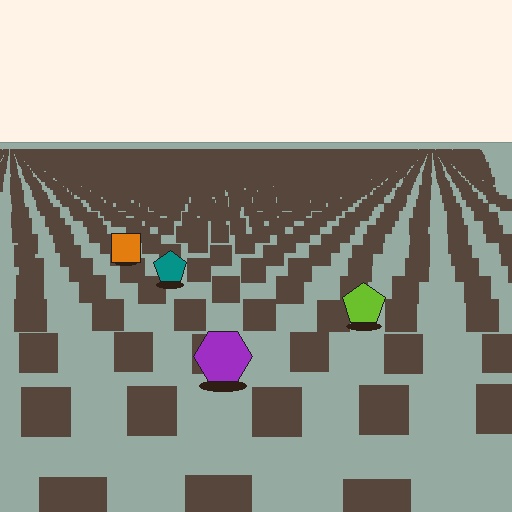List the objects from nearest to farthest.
From nearest to farthest: the purple hexagon, the lime pentagon, the teal pentagon, the orange square.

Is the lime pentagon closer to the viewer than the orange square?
Yes. The lime pentagon is closer — you can tell from the texture gradient: the ground texture is coarser near it.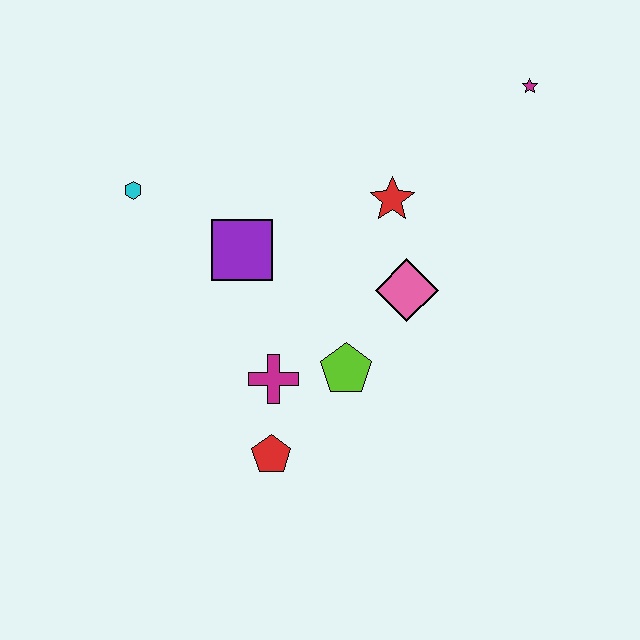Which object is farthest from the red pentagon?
The magenta star is farthest from the red pentagon.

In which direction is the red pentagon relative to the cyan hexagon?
The red pentagon is below the cyan hexagon.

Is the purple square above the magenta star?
No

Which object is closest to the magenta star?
The red star is closest to the magenta star.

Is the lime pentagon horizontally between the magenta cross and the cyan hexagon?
No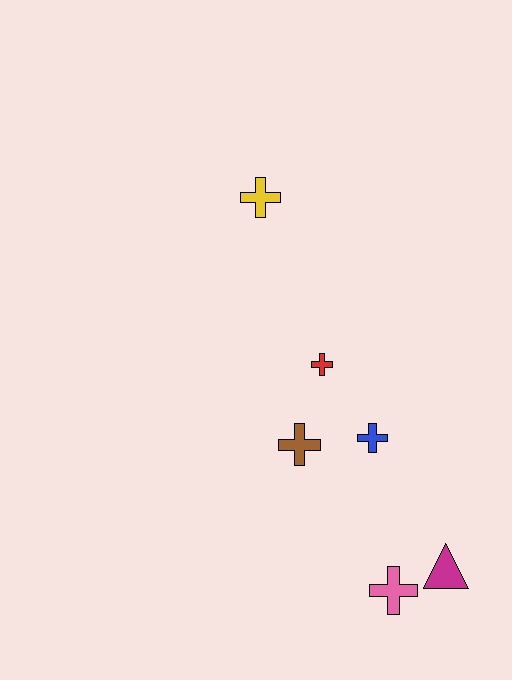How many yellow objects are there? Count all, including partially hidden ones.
There is 1 yellow object.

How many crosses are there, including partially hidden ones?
There are 5 crosses.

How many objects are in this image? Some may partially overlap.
There are 6 objects.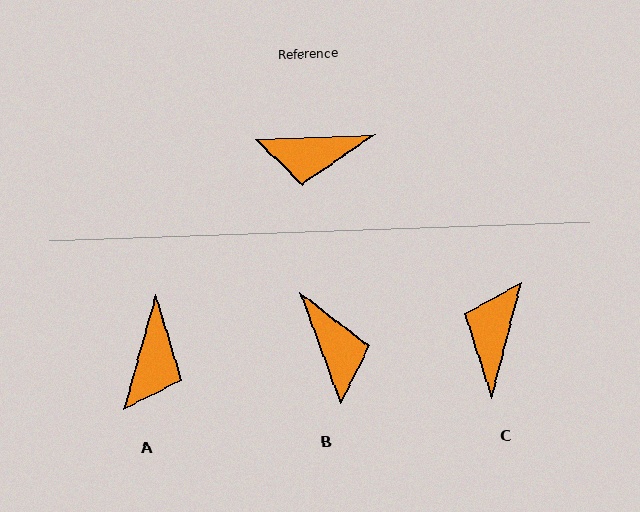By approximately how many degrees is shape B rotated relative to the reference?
Approximately 108 degrees counter-clockwise.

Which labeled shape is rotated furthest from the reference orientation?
B, about 108 degrees away.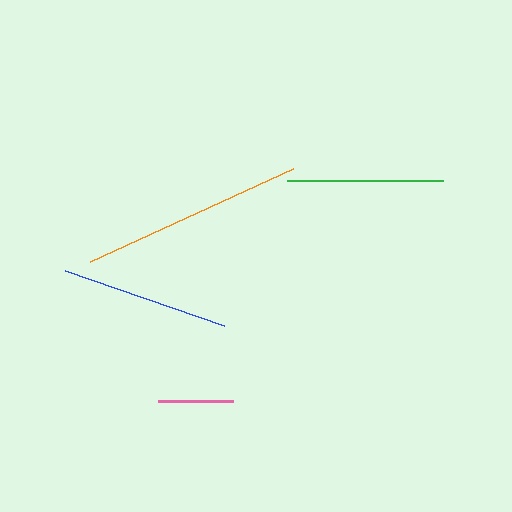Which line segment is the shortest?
The pink line is the shortest at approximately 75 pixels.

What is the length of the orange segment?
The orange segment is approximately 223 pixels long.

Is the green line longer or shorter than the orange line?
The orange line is longer than the green line.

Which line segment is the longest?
The orange line is the longest at approximately 223 pixels.